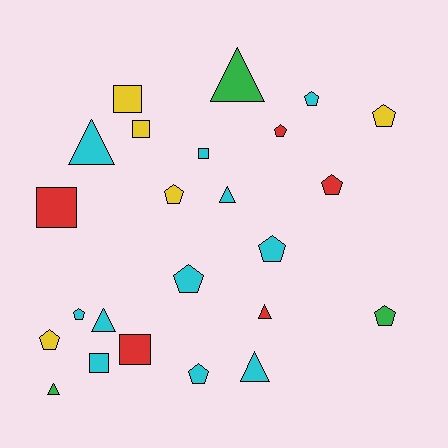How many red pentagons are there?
There are 2 red pentagons.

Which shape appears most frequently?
Pentagon, with 11 objects.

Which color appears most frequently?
Cyan, with 11 objects.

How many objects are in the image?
There are 24 objects.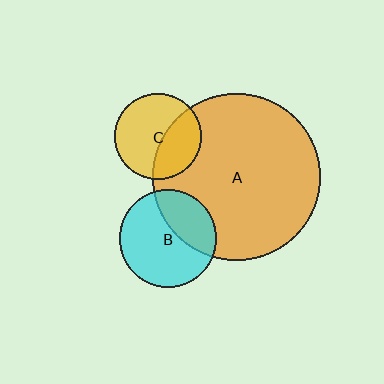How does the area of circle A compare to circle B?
Approximately 2.9 times.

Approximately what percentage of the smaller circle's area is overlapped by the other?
Approximately 35%.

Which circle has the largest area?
Circle A (orange).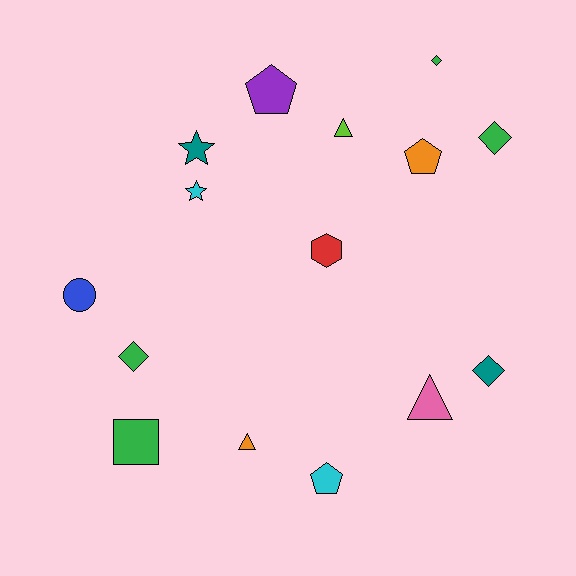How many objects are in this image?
There are 15 objects.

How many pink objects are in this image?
There is 1 pink object.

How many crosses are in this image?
There are no crosses.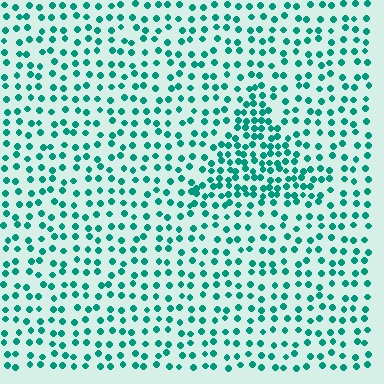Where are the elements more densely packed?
The elements are more densely packed inside the triangle boundary.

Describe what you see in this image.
The image contains small teal elements arranged at two different densities. A triangle-shaped region is visible where the elements are more densely packed than the surrounding area.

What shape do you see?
I see a triangle.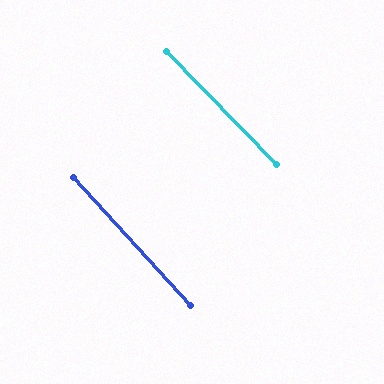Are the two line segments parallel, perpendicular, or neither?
Parallel — their directions differ by only 1.9°.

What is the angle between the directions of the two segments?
Approximately 2 degrees.